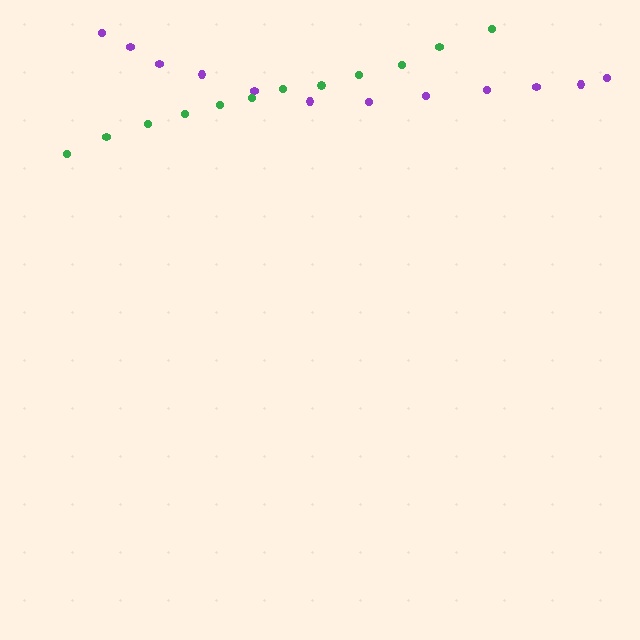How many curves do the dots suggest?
There are 2 distinct paths.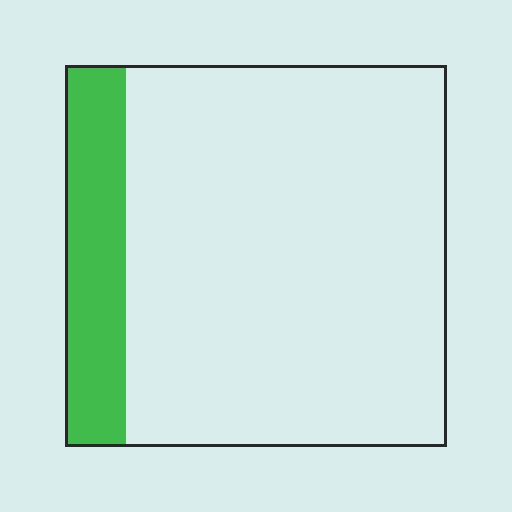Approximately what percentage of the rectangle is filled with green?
Approximately 15%.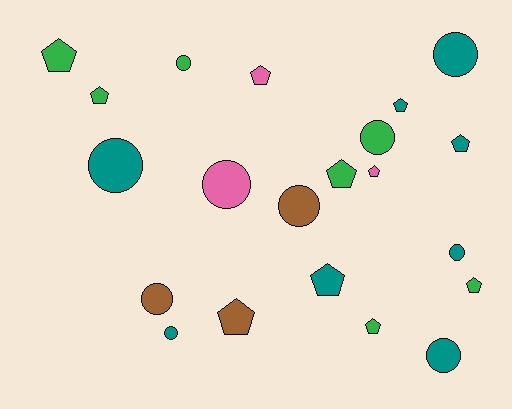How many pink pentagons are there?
There are 2 pink pentagons.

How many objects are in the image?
There are 21 objects.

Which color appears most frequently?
Teal, with 8 objects.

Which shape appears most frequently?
Pentagon, with 11 objects.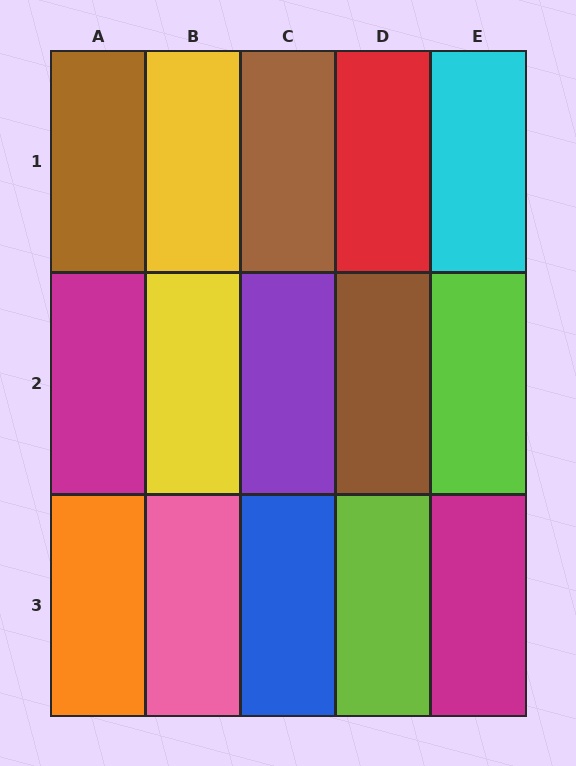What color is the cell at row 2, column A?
Magenta.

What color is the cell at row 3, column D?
Lime.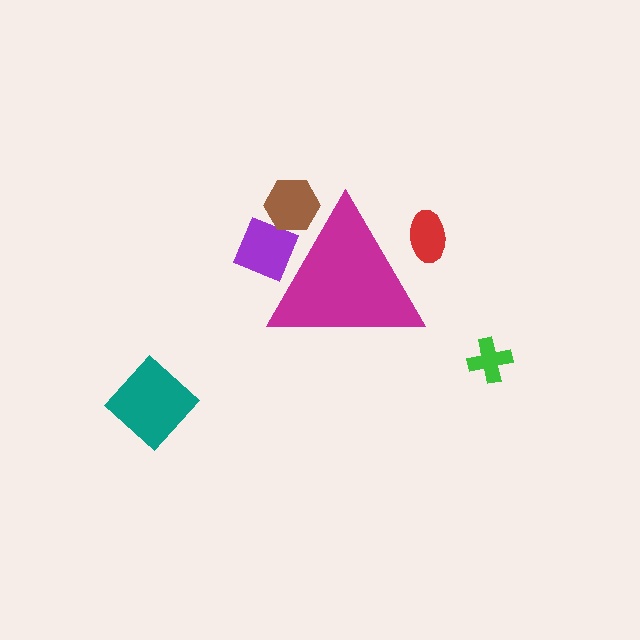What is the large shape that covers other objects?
A magenta triangle.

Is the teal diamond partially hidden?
No, the teal diamond is fully visible.